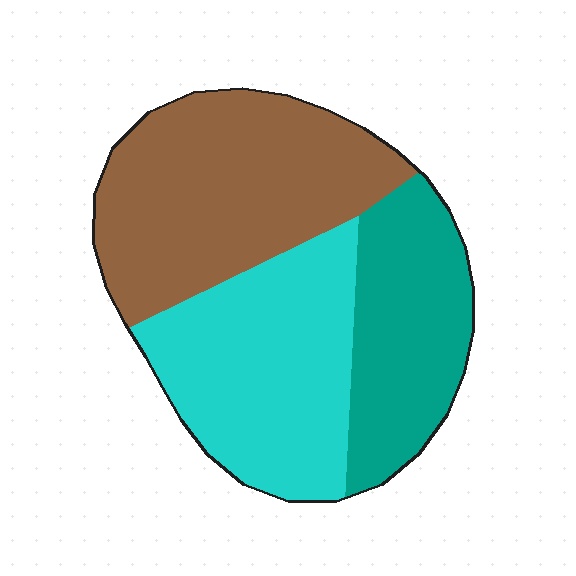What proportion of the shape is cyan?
Cyan takes up about one third (1/3) of the shape.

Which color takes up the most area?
Brown, at roughly 40%.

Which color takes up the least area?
Teal, at roughly 25%.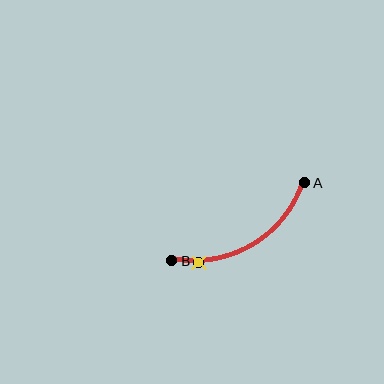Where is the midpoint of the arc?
The arc midpoint is the point on the curve farthest from the straight line joining A and B. It sits below that line.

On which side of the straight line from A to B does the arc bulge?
The arc bulges below the straight line connecting A and B.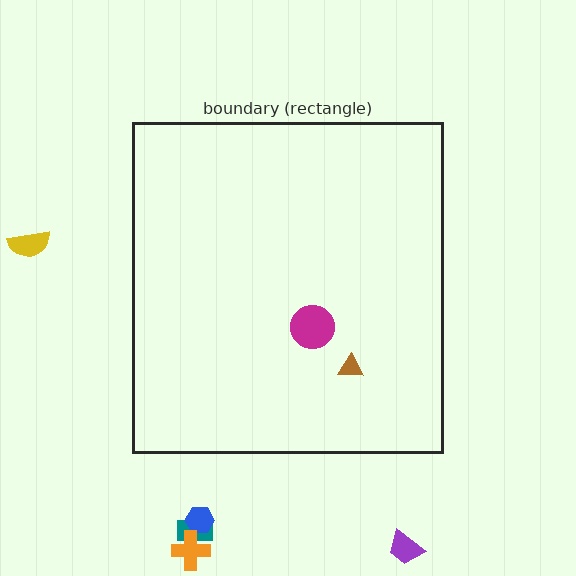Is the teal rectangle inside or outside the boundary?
Outside.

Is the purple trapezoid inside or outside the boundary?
Outside.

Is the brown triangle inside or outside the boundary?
Inside.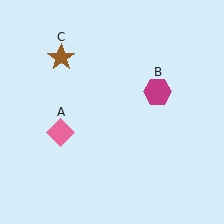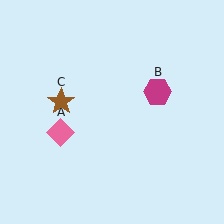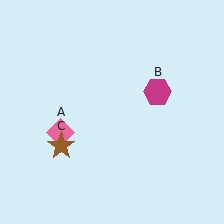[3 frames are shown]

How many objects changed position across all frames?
1 object changed position: brown star (object C).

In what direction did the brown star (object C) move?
The brown star (object C) moved down.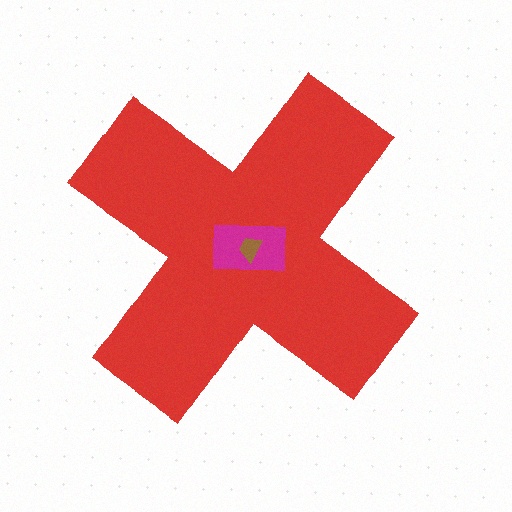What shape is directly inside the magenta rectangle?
The brown trapezoid.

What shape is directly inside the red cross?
The magenta rectangle.